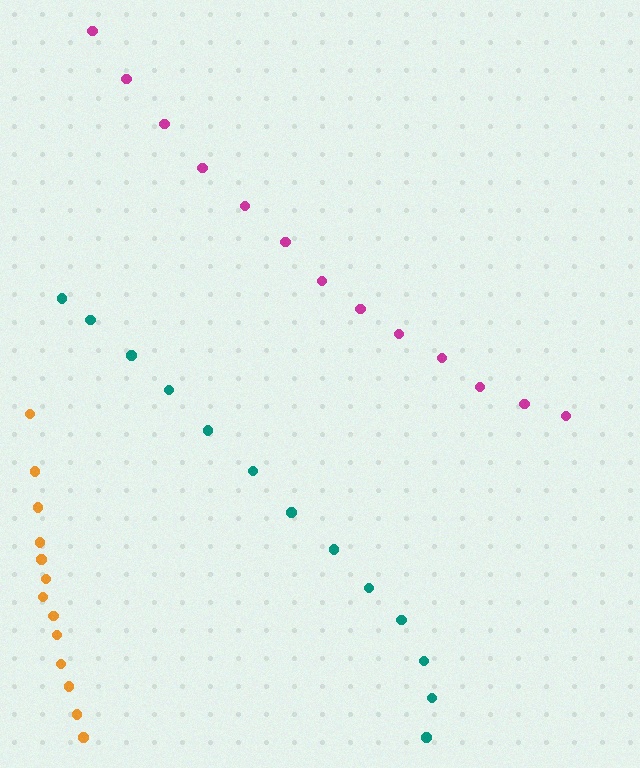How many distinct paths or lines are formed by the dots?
There are 3 distinct paths.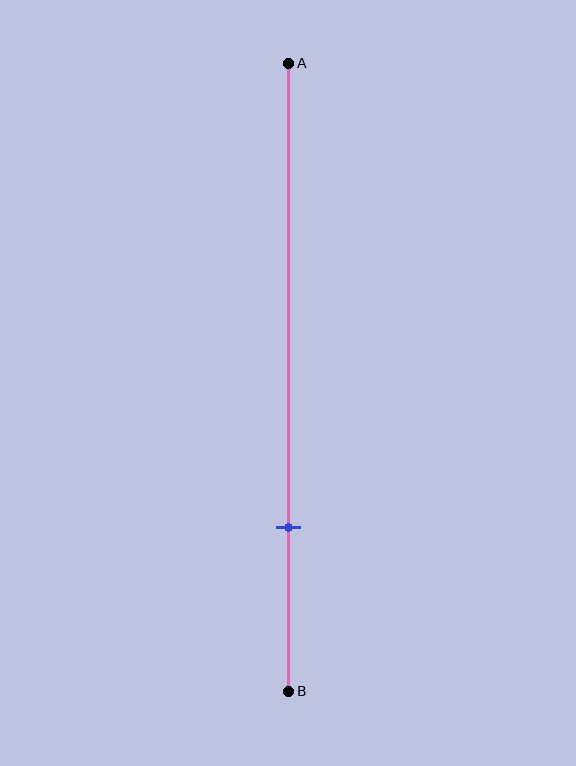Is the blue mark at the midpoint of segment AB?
No, the mark is at about 75% from A, not at the 50% midpoint.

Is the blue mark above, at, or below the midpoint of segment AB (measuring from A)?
The blue mark is below the midpoint of segment AB.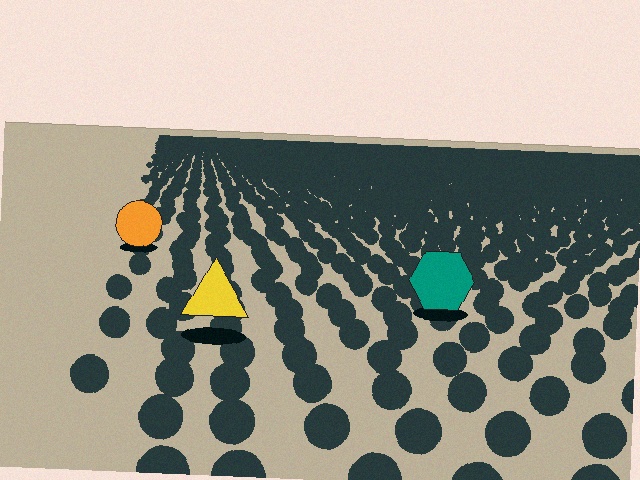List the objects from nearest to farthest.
From nearest to farthest: the yellow triangle, the teal hexagon, the orange circle.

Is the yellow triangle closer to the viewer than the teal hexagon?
Yes. The yellow triangle is closer — you can tell from the texture gradient: the ground texture is coarser near it.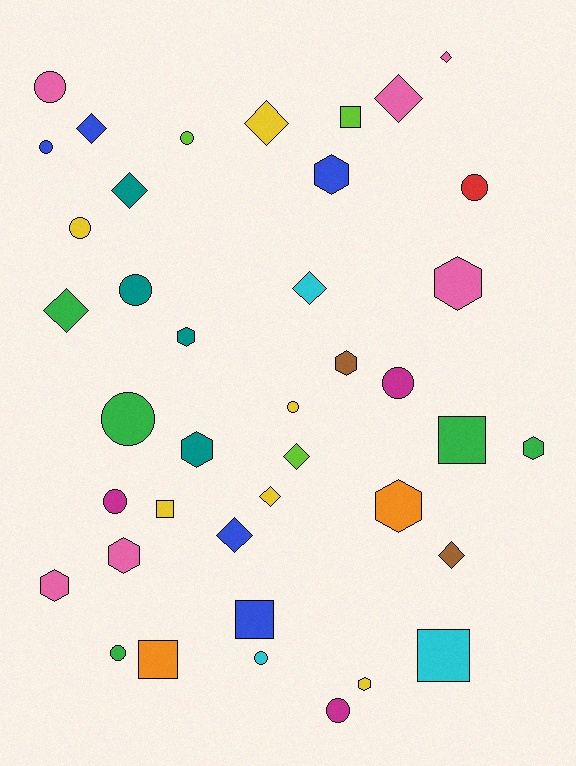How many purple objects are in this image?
There are no purple objects.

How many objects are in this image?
There are 40 objects.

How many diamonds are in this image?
There are 11 diamonds.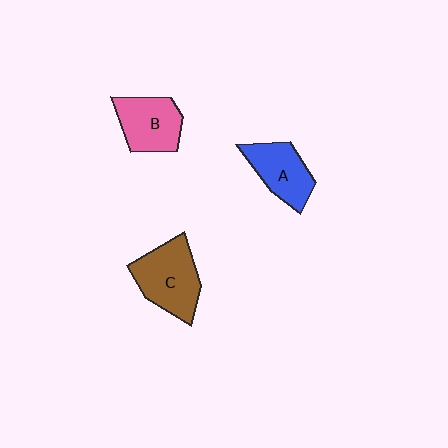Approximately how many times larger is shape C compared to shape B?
Approximately 1.2 times.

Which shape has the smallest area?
Shape A (blue).